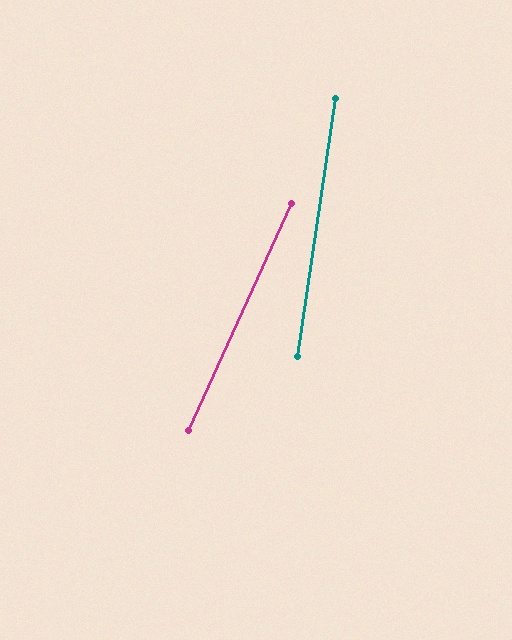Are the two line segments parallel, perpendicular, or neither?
Neither parallel nor perpendicular — they differ by about 16°.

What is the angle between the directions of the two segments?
Approximately 16 degrees.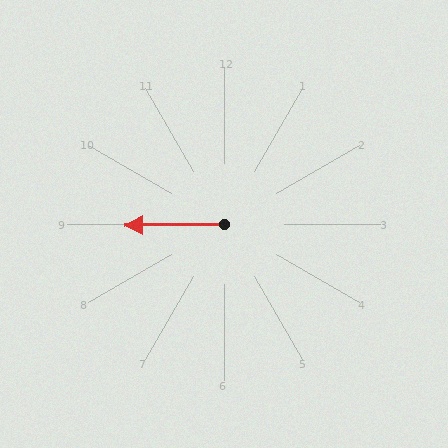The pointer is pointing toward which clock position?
Roughly 9 o'clock.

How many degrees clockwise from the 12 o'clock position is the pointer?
Approximately 269 degrees.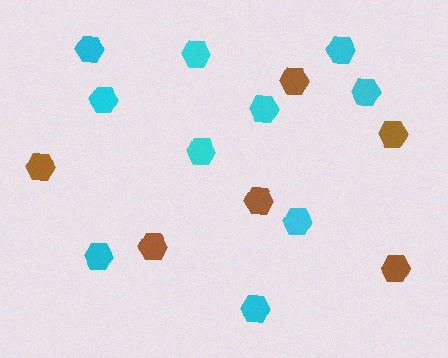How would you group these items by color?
There are 2 groups: one group of cyan hexagons (10) and one group of brown hexagons (6).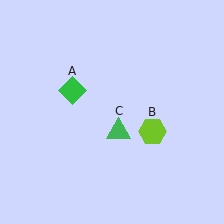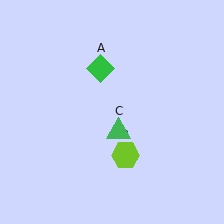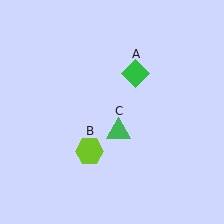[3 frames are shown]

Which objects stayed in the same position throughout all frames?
Green triangle (object C) remained stationary.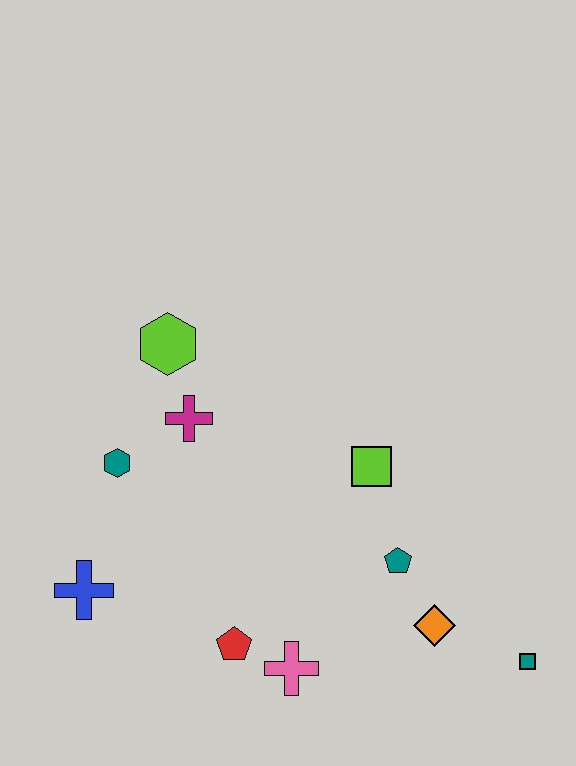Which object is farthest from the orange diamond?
The lime hexagon is farthest from the orange diamond.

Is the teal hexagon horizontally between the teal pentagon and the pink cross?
No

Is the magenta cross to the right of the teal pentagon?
No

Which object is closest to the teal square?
The orange diamond is closest to the teal square.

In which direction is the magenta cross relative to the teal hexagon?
The magenta cross is to the right of the teal hexagon.